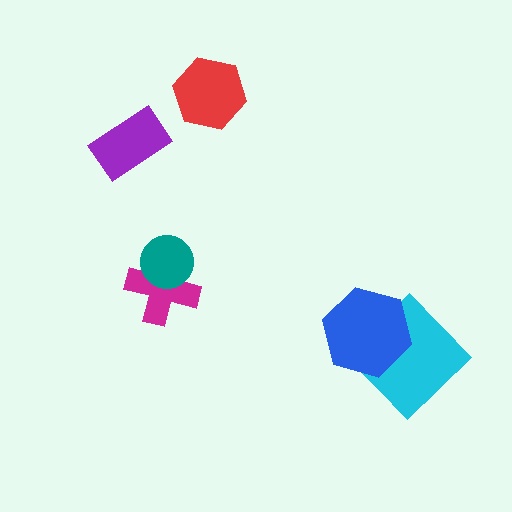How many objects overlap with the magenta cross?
1 object overlaps with the magenta cross.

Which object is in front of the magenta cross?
The teal circle is in front of the magenta cross.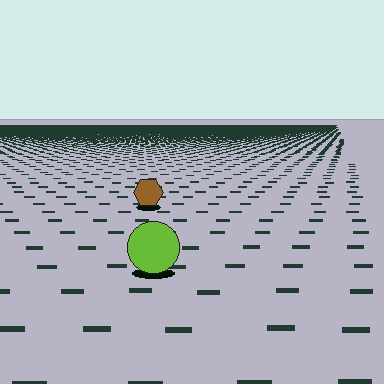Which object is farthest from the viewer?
The brown hexagon is farthest from the viewer. It appears smaller and the ground texture around it is denser.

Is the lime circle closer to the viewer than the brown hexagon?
Yes. The lime circle is closer — you can tell from the texture gradient: the ground texture is coarser near it.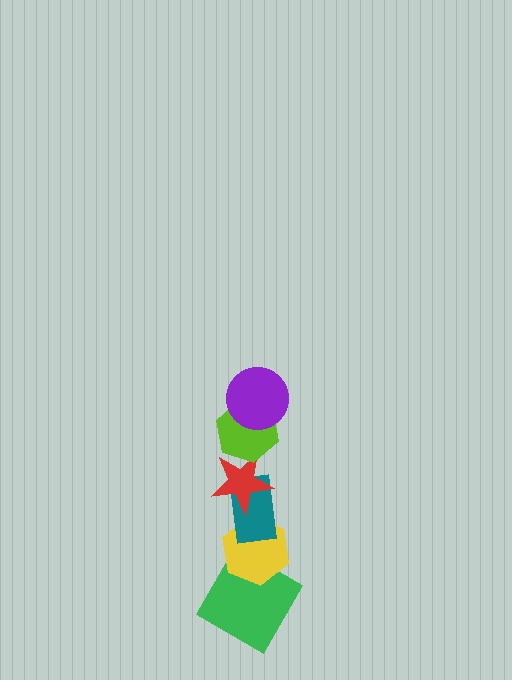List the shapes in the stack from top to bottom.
From top to bottom: the purple circle, the lime hexagon, the red star, the teal rectangle, the yellow hexagon, the green diamond.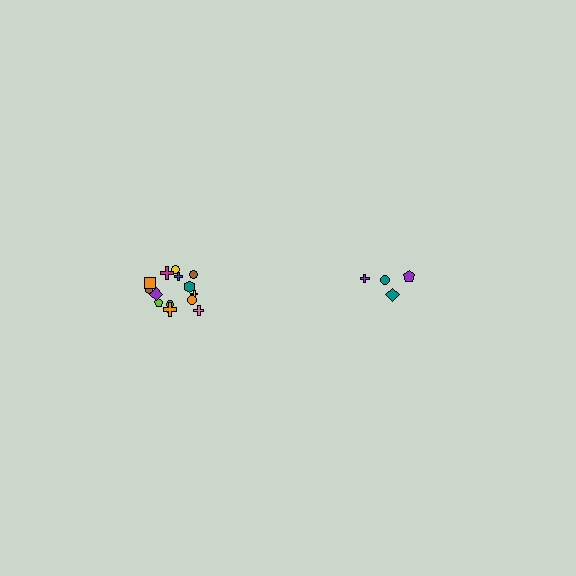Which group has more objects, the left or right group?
The left group.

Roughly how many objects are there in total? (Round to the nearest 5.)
Roughly 20 objects in total.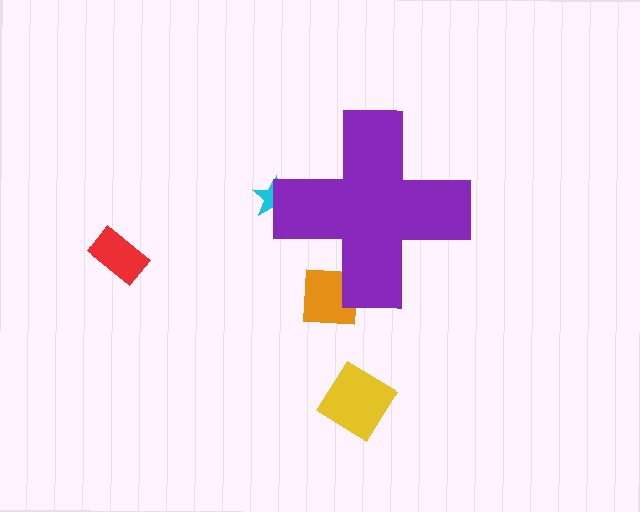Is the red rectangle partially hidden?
No, the red rectangle is fully visible.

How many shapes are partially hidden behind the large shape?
2 shapes are partially hidden.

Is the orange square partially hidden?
Yes, the orange square is partially hidden behind the purple cross.